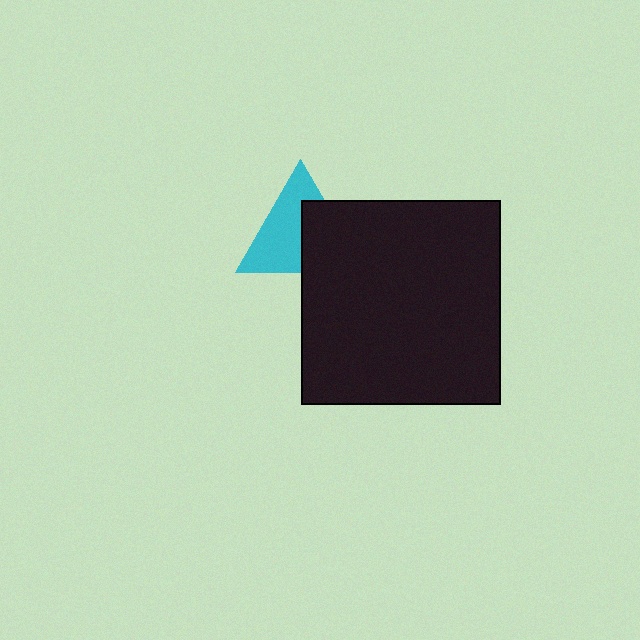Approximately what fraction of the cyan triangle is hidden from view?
Roughly 43% of the cyan triangle is hidden behind the black rectangle.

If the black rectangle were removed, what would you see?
You would see the complete cyan triangle.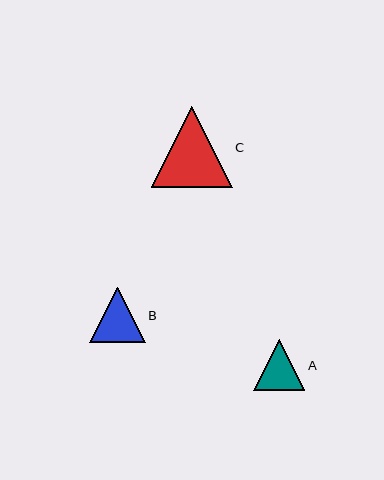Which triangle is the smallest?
Triangle A is the smallest with a size of approximately 51 pixels.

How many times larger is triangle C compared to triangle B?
Triangle C is approximately 1.5 times the size of triangle B.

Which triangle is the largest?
Triangle C is the largest with a size of approximately 81 pixels.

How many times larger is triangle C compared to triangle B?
Triangle C is approximately 1.5 times the size of triangle B.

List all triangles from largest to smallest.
From largest to smallest: C, B, A.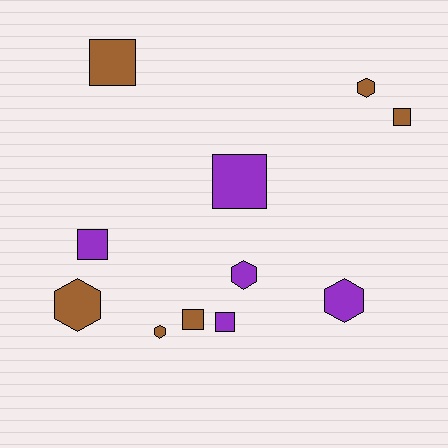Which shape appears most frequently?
Square, with 6 objects.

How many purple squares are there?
There are 3 purple squares.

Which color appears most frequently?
Brown, with 6 objects.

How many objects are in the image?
There are 11 objects.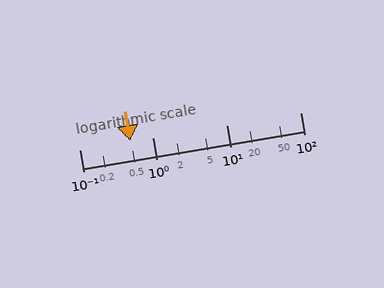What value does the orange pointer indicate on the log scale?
The pointer indicates approximately 0.49.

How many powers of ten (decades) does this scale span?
The scale spans 3 decades, from 0.1 to 100.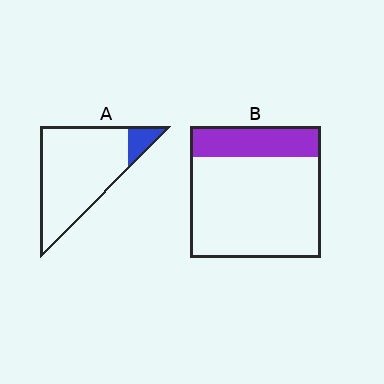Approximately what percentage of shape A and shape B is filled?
A is approximately 10% and B is approximately 25%.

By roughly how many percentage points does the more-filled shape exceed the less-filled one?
By roughly 15 percentage points (B over A).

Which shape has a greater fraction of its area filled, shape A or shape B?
Shape B.